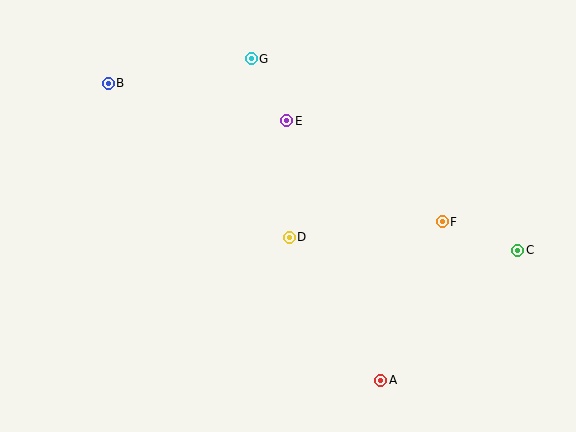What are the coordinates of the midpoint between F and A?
The midpoint between F and A is at (412, 301).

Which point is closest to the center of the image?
Point D at (289, 237) is closest to the center.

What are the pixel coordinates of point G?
Point G is at (251, 59).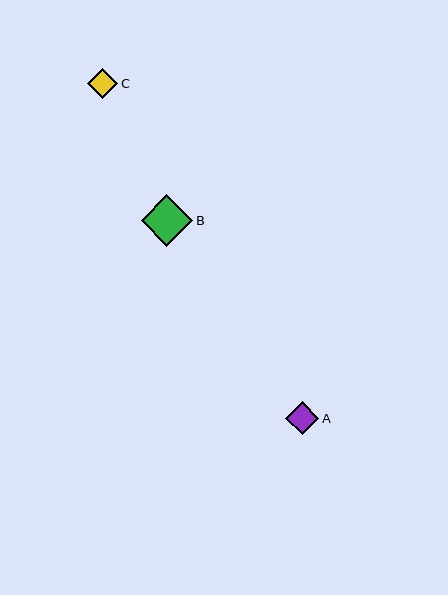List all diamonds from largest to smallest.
From largest to smallest: B, A, C.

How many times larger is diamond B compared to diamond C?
Diamond B is approximately 1.7 times the size of diamond C.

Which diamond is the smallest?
Diamond C is the smallest with a size of approximately 30 pixels.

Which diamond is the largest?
Diamond B is the largest with a size of approximately 52 pixels.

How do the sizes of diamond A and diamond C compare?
Diamond A and diamond C are approximately the same size.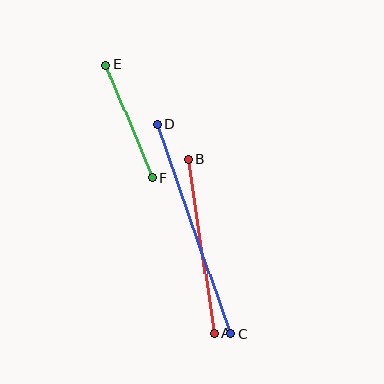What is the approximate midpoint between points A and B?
The midpoint is at approximately (201, 246) pixels.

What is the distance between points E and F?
The distance is approximately 122 pixels.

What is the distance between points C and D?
The distance is approximately 222 pixels.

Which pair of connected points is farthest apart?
Points C and D are farthest apart.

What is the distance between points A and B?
The distance is approximately 176 pixels.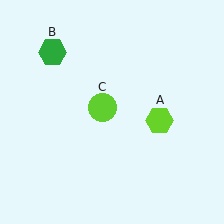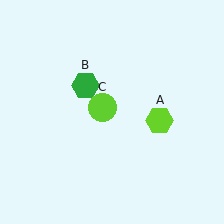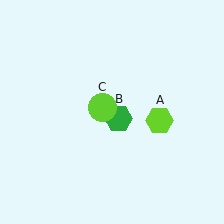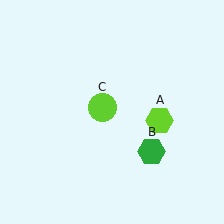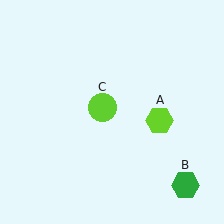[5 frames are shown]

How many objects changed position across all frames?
1 object changed position: green hexagon (object B).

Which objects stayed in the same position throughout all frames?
Lime hexagon (object A) and lime circle (object C) remained stationary.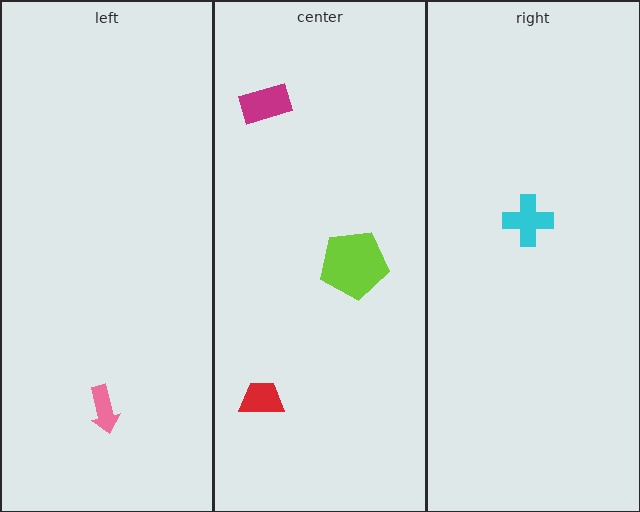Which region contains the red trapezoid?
The center region.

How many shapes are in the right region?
1.